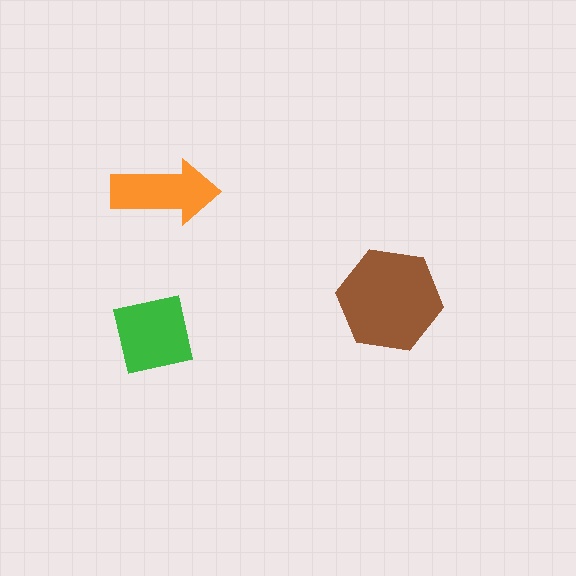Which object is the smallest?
The orange arrow.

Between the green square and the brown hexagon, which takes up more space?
The brown hexagon.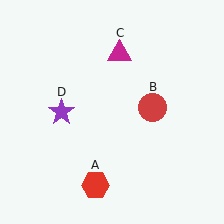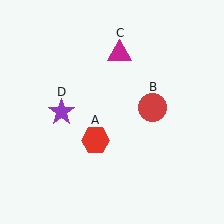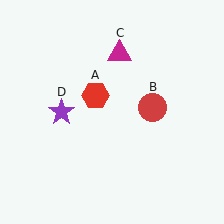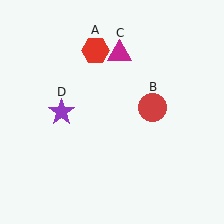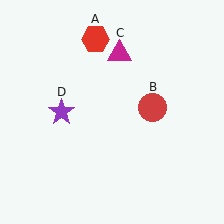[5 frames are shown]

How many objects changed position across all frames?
1 object changed position: red hexagon (object A).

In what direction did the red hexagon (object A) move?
The red hexagon (object A) moved up.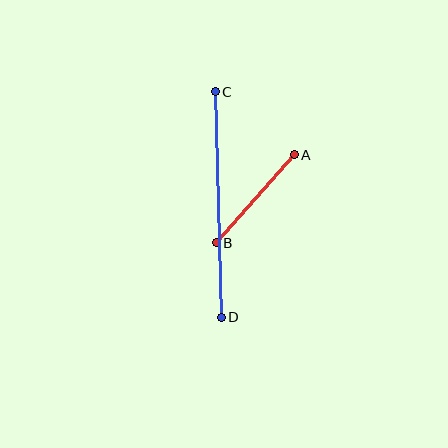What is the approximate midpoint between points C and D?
The midpoint is at approximately (218, 205) pixels.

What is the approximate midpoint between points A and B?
The midpoint is at approximately (255, 199) pixels.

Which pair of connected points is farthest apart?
Points C and D are farthest apart.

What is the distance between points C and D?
The distance is approximately 226 pixels.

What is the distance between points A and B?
The distance is approximately 117 pixels.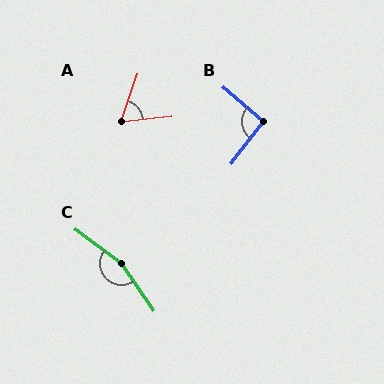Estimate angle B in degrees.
Approximately 93 degrees.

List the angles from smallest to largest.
A (64°), B (93°), C (161°).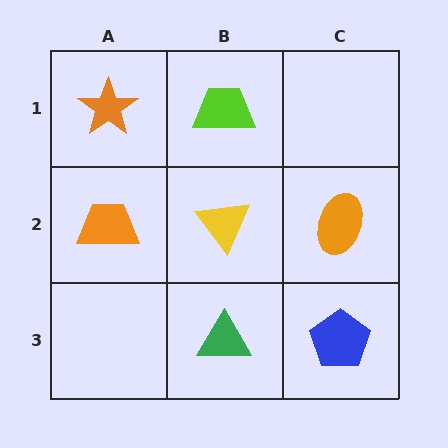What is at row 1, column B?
A lime trapezoid.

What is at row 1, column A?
An orange star.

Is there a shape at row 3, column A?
No, that cell is empty.